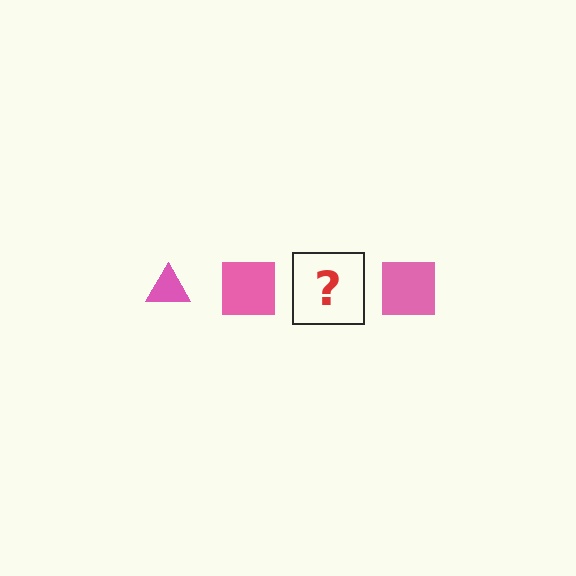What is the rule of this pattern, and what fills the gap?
The rule is that the pattern cycles through triangle, square shapes in pink. The gap should be filled with a pink triangle.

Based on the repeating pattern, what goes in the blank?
The blank should be a pink triangle.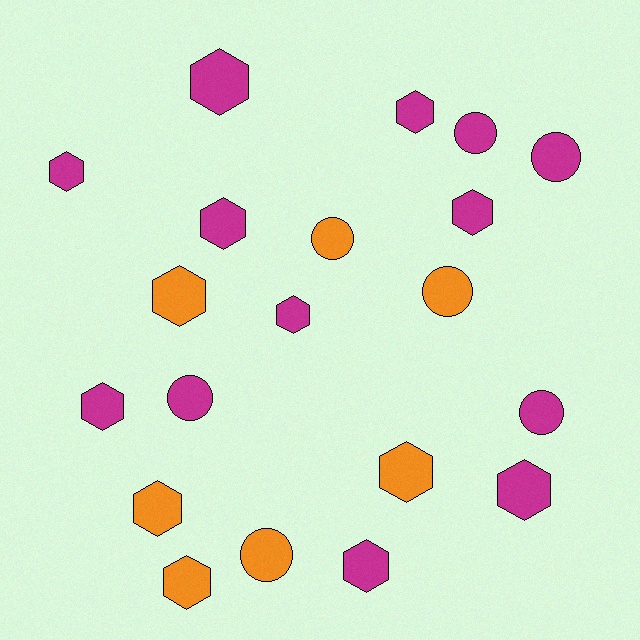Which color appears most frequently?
Magenta, with 13 objects.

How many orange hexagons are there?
There are 4 orange hexagons.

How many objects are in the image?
There are 20 objects.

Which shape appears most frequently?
Hexagon, with 13 objects.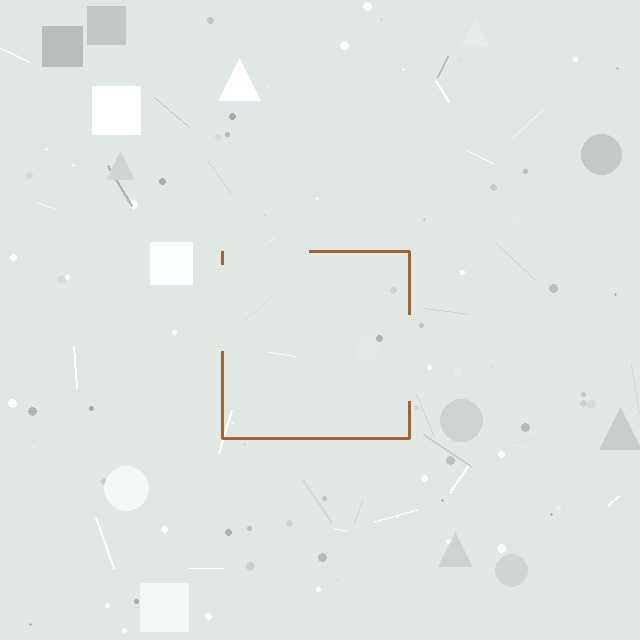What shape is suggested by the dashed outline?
The dashed outline suggests a square.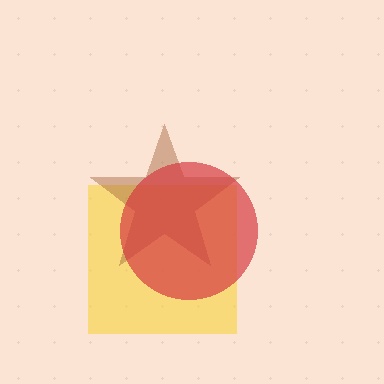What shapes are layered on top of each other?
The layered shapes are: a yellow square, a brown star, a red circle.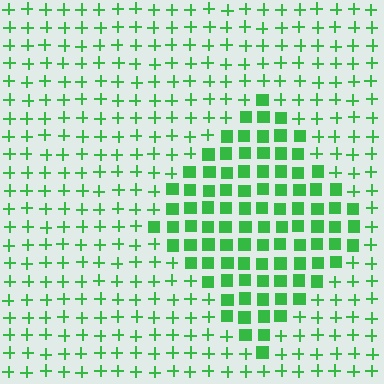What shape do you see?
I see a diamond.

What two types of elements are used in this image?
The image uses squares inside the diamond region and plus signs outside it.